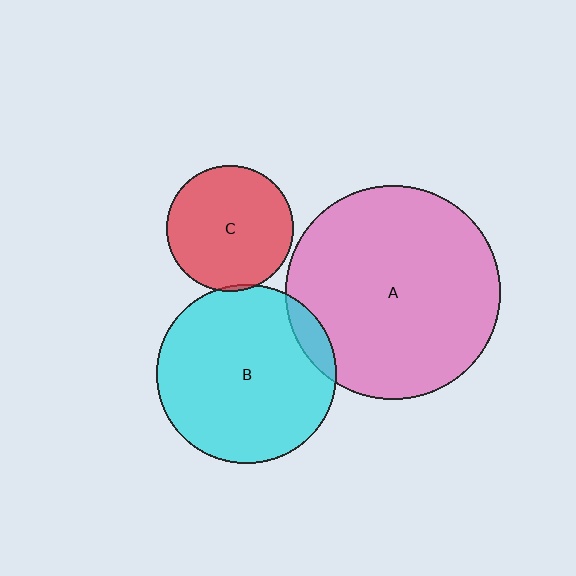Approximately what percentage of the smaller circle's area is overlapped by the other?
Approximately 5%.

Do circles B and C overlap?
Yes.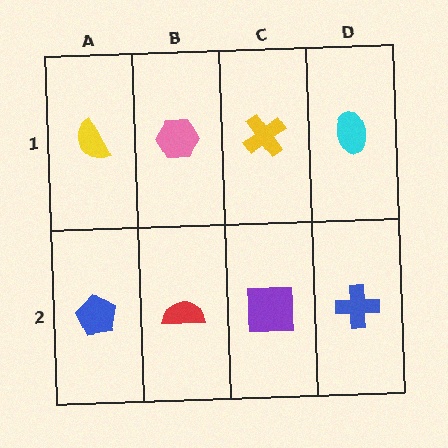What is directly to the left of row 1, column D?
A yellow cross.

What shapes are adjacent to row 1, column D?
A blue cross (row 2, column D), a yellow cross (row 1, column C).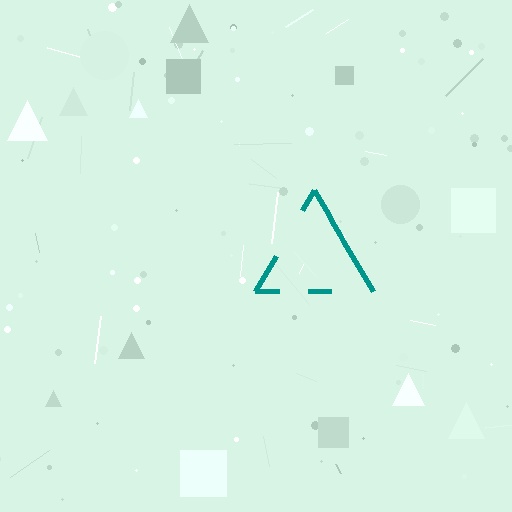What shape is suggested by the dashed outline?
The dashed outline suggests a triangle.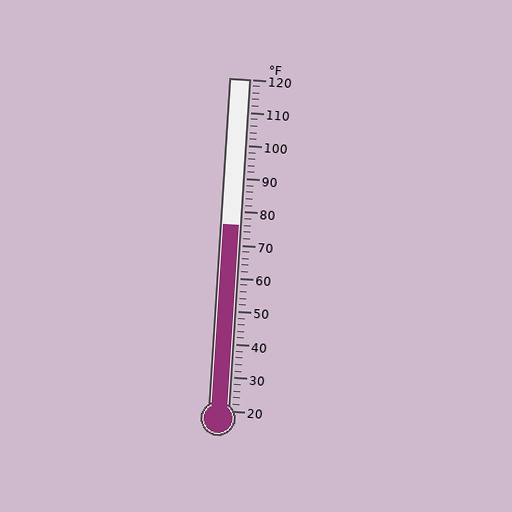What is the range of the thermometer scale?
The thermometer scale ranges from 20°F to 120°F.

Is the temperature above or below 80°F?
The temperature is below 80°F.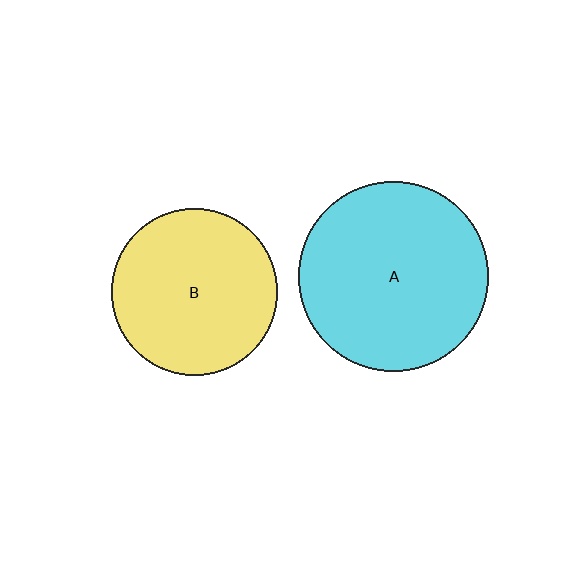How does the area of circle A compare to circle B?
Approximately 1.3 times.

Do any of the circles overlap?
No, none of the circles overlap.